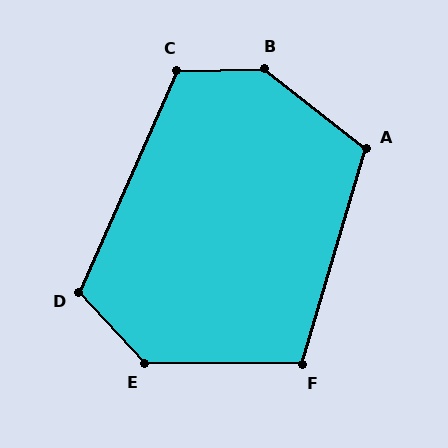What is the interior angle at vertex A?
Approximately 112 degrees (obtuse).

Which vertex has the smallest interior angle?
F, at approximately 106 degrees.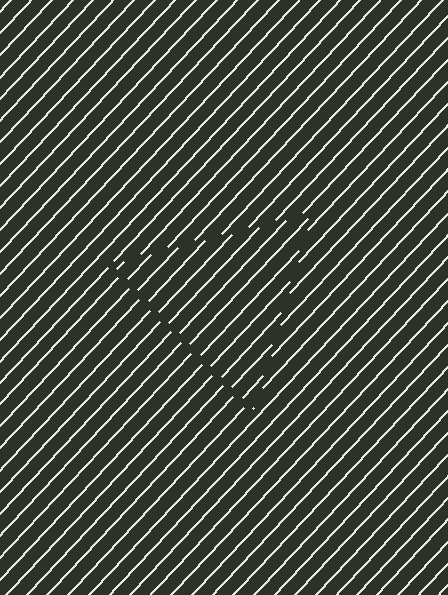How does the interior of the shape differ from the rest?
The interior of the shape contains the same grating, shifted by half a period — the contour is defined by the phase discontinuity where line-ends from the inner and outer gratings abut.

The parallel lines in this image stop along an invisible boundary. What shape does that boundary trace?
An illusory triangle. The interior of the shape contains the same grating, shifted by half a period — the contour is defined by the phase discontinuity where line-ends from the inner and outer gratings abut.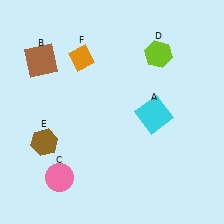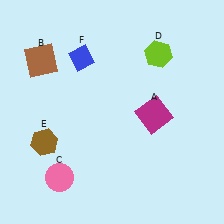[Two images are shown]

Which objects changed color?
A changed from cyan to magenta. F changed from orange to blue.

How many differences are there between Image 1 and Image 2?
There are 2 differences between the two images.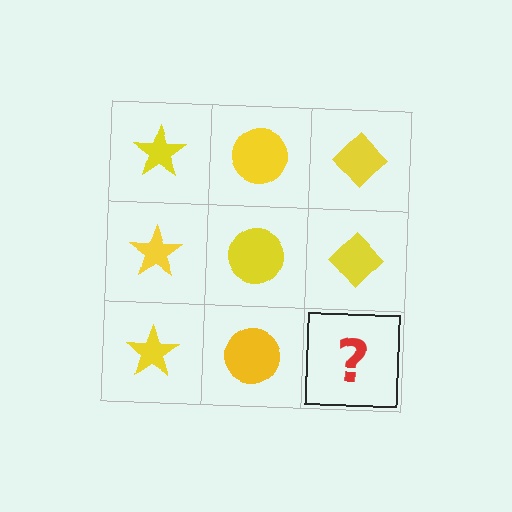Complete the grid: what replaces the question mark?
The question mark should be replaced with a yellow diamond.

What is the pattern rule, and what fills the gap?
The rule is that each column has a consistent shape. The gap should be filled with a yellow diamond.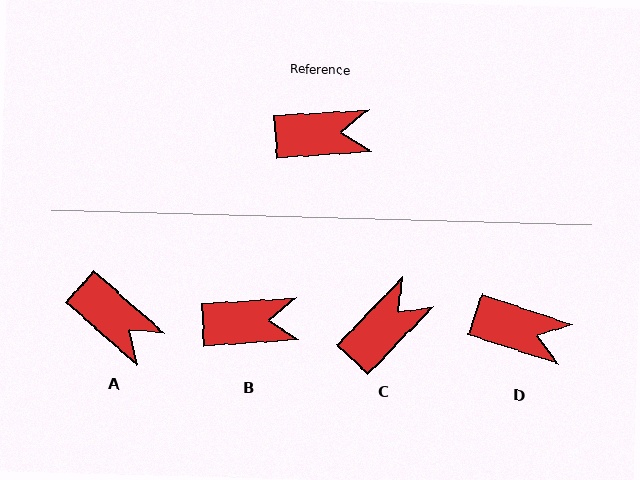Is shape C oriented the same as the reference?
No, it is off by about 43 degrees.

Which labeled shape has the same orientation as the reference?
B.